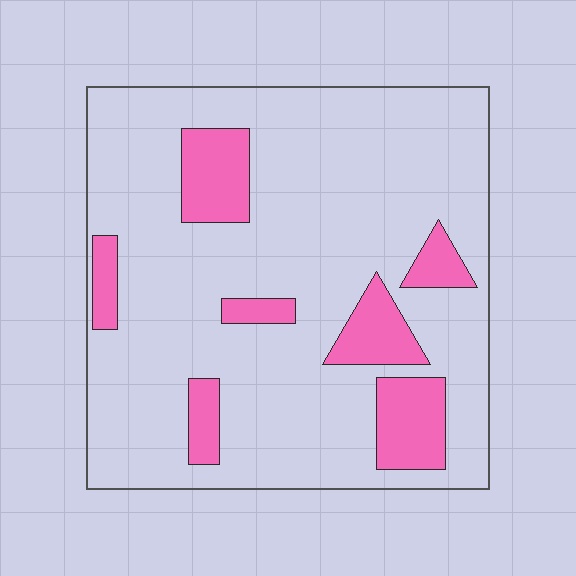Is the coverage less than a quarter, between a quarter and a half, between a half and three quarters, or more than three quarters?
Less than a quarter.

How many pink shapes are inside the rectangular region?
7.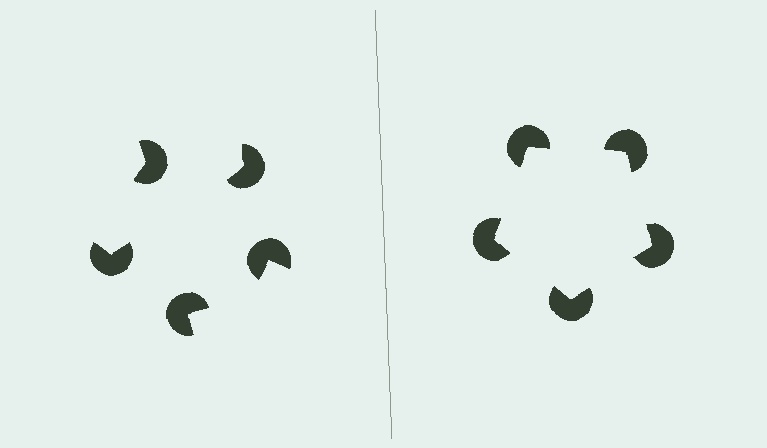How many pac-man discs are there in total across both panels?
10 — 5 on each side.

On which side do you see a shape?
An illusory pentagon appears on the right side. On the left side the wedge cuts are rotated, so no coherent shape forms.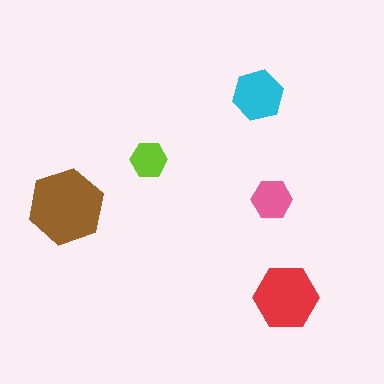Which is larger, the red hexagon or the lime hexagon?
The red one.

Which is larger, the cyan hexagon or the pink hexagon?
The cyan one.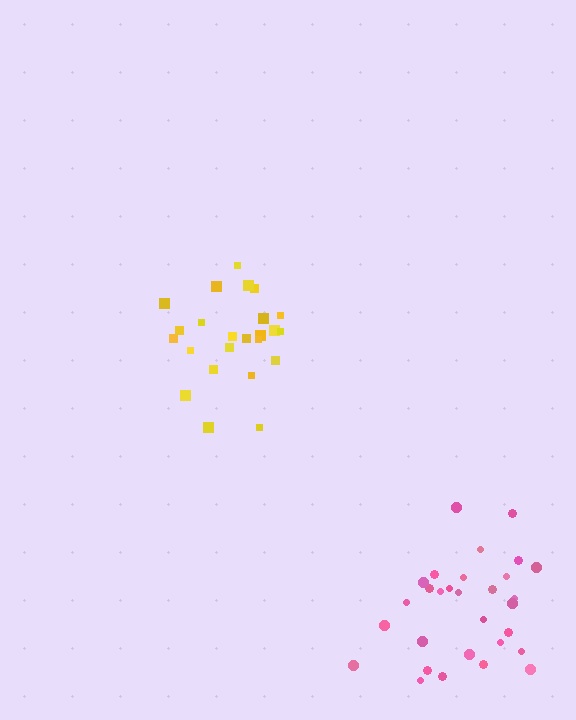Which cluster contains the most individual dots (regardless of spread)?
Pink (30).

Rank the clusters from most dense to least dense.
yellow, pink.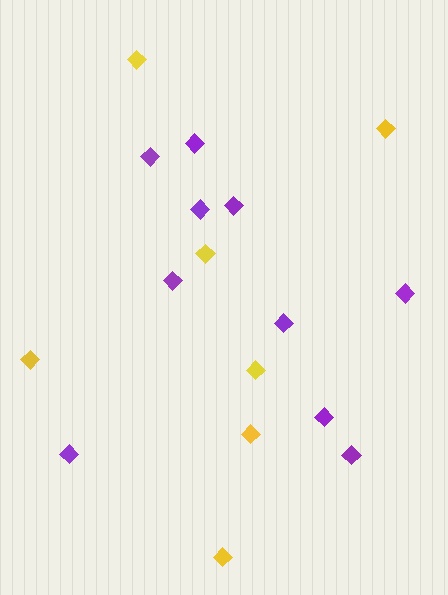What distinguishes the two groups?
There are 2 groups: one group of purple diamonds (10) and one group of yellow diamonds (7).